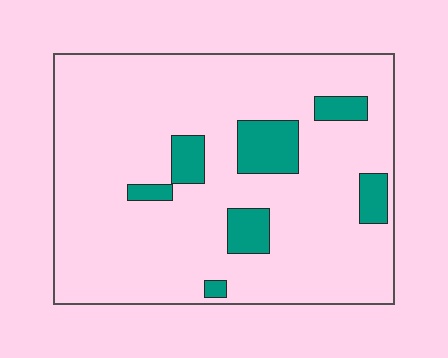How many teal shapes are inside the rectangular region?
7.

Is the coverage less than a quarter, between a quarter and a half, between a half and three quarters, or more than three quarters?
Less than a quarter.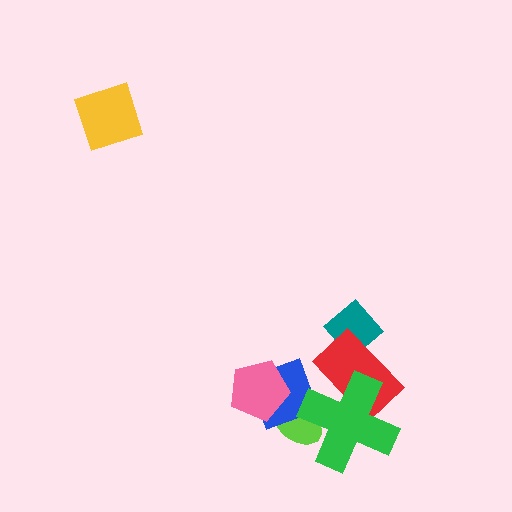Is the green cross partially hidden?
No, no other shape covers it.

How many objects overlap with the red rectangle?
2 objects overlap with the red rectangle.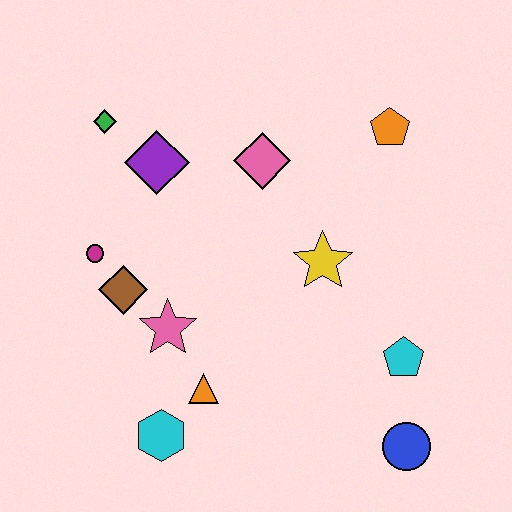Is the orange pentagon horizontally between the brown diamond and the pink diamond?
No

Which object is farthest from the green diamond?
The blue circle is farthest from the green diamond.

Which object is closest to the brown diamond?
The magenta circle is closest to the brown diamond.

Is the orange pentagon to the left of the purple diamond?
No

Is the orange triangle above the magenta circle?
No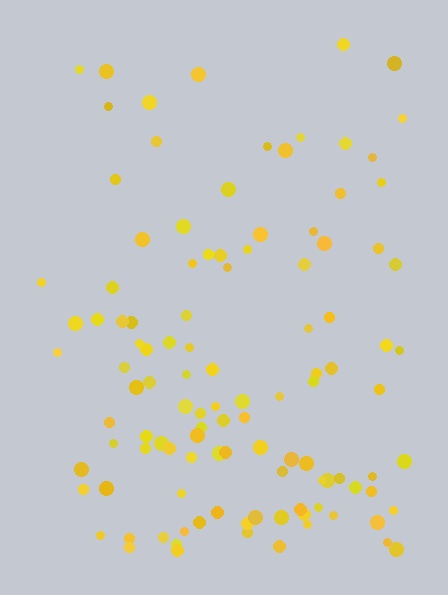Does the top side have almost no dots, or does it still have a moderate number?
Still a moderate number, just noticeably fewer than the bottom.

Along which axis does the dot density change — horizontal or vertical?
Vertical.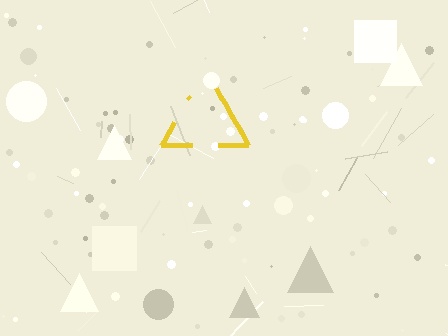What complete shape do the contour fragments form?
The contour fragments form a triangle.